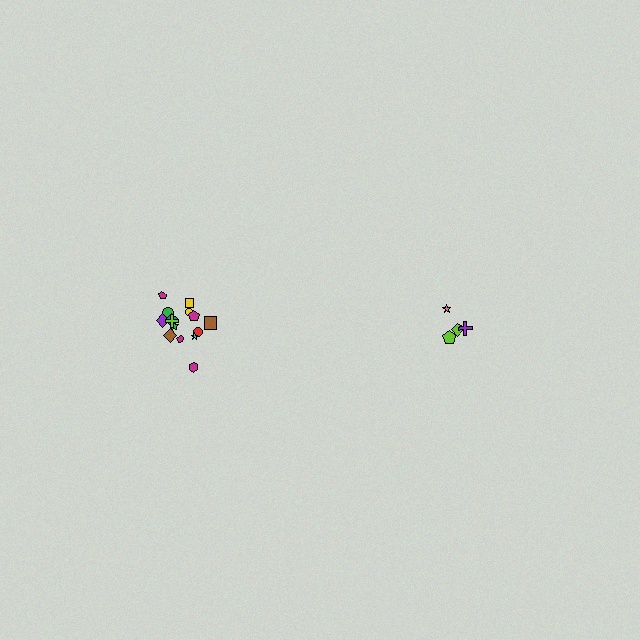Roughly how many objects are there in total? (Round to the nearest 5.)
Roughly 20 objects in total.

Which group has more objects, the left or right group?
The left group.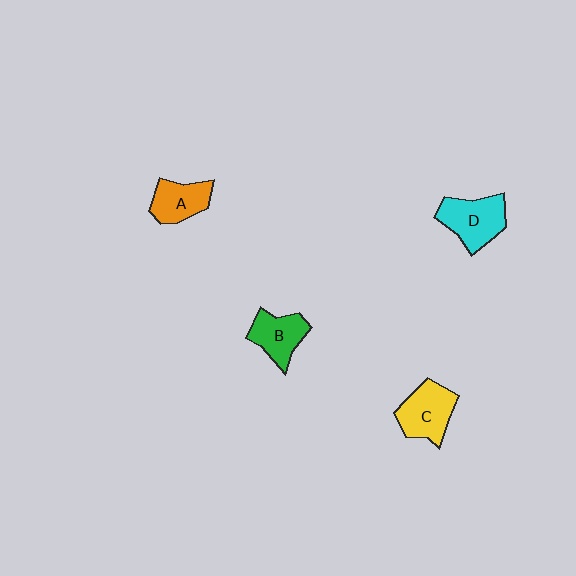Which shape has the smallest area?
Shape A (orange).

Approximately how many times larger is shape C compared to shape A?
Approximately 1.2 times.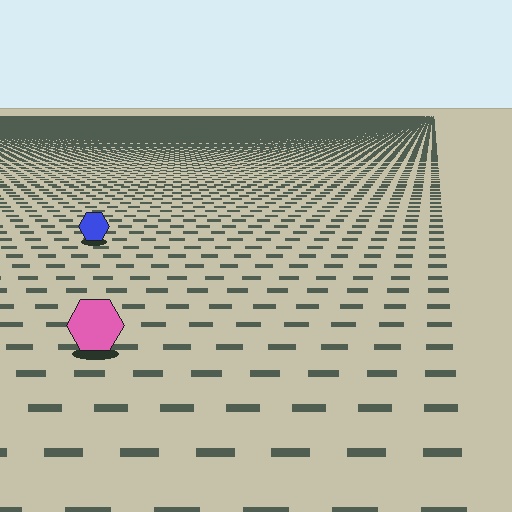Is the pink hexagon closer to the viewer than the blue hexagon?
Yes. The pink hexagon is closer — you can tell from the texture gradient: the ground texture is coarser near it.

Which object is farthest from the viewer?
The blue hexagon is farthest from the viewer. It appears smaller and the ground texture around it is denser.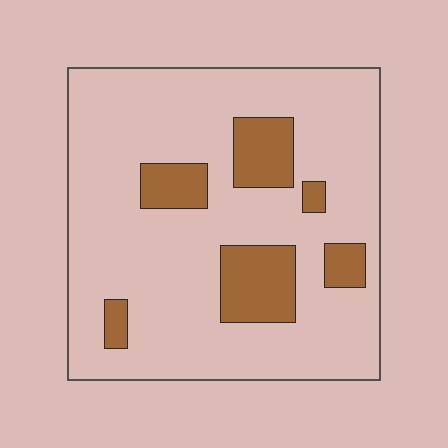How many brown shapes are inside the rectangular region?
6.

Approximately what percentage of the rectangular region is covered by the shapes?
Approximately 15%.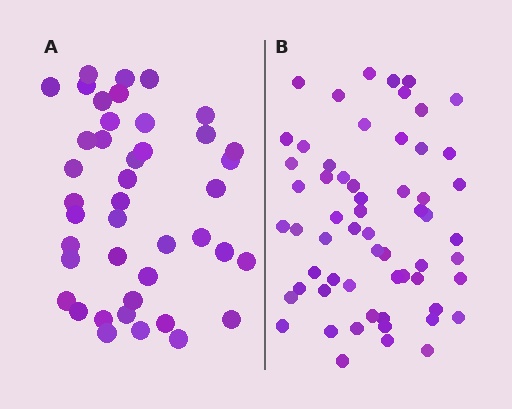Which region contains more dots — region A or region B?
Region B (the right region) has more dots.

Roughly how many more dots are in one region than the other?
Region B has approximately 20 more dots than region A.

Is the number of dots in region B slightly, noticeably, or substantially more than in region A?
Region B has noticeably more, but not dramatically so. The ratio is roughly 1.4 to 1.